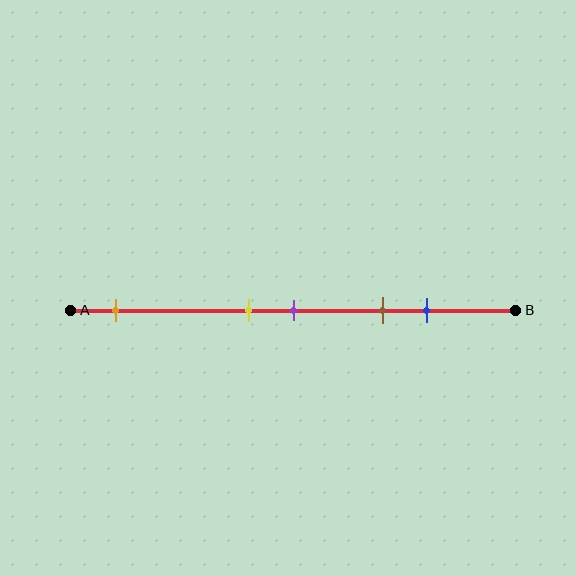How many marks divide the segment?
There are 5 marks dividing the segment.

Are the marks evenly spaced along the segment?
No, the marks are not evenly spaced.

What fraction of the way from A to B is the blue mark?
The blue mark is approximately 80% (0.8) of the way from A to B.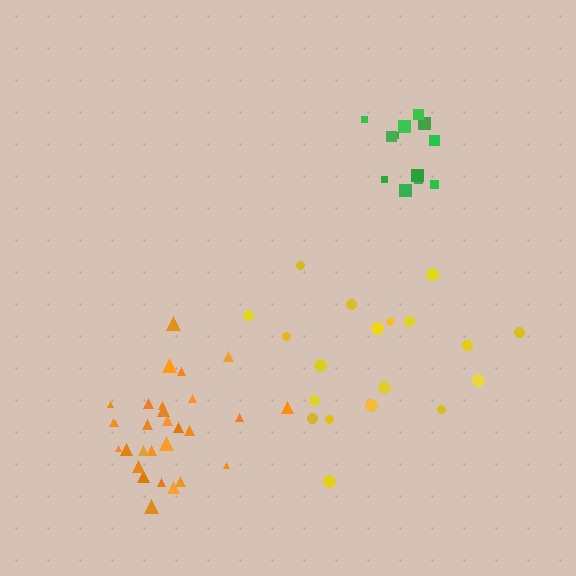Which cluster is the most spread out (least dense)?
Yellow.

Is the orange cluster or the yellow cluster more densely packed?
Orange.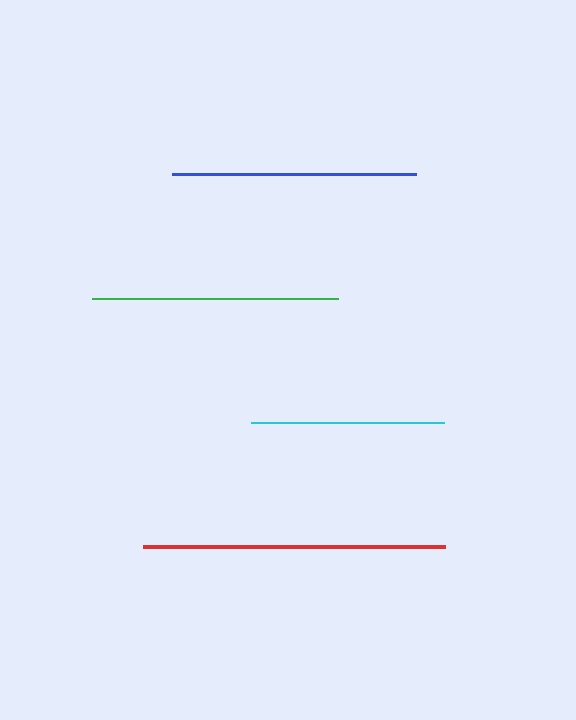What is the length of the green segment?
The green segment is approximately 246 pixels long.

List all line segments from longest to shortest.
From longest to shortest: red, green, blue, cyan.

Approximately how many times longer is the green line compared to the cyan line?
The green line is approximately 1.3 times the length of the cyan line.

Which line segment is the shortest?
The cyan line is the shortest at approximately 193 pixels.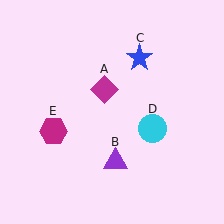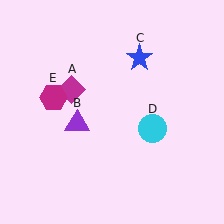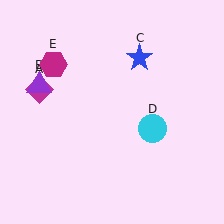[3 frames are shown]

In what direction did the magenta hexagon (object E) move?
The magenta hexagon (object E) moved up.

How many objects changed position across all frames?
3 objects changed position: magenta diamond (object A), purple triangle (object B), magenta hexagon (object E).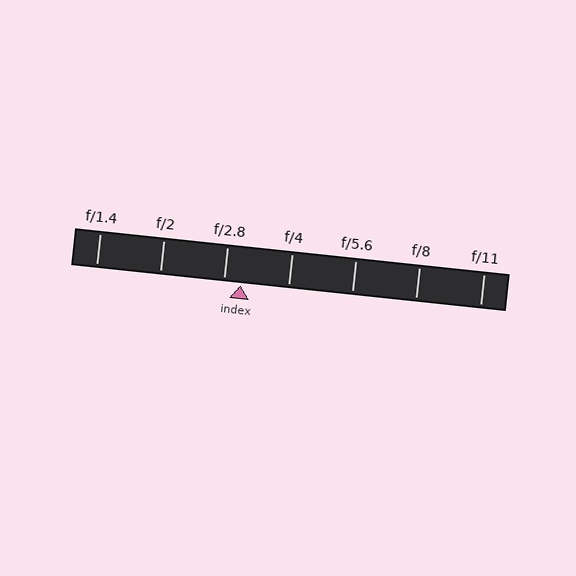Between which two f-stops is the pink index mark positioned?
The index mark is between f/2.8 and f/4.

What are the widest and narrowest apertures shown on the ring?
The widest aperture shown is f/1.4 and the narrowest is f/11.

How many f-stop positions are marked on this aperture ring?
There are 7 f-stop positions marked.